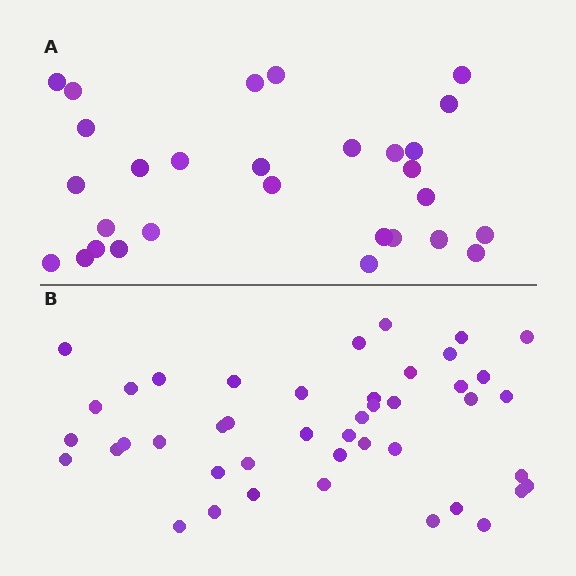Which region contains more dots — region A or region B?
Region B (the bottom region) has more dots.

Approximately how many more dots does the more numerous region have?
Region B has approximately 15 more dots than region A.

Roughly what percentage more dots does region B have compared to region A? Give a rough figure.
About 50% more.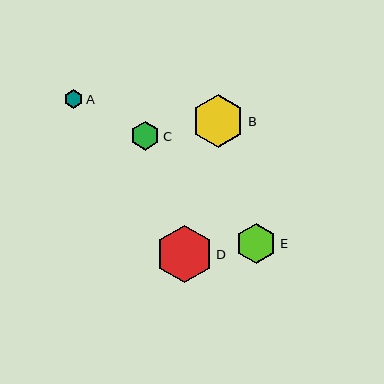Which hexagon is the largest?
Hexagon D is the largest with a size of approximately 57 pixels.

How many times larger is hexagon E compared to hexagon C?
Hexagon E is approximately 1.4 times the size of hexagon C.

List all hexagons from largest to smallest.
From largest to smallest: D, B, E, C, A.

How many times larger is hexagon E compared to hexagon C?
Hexagon E is approximately 1.4 times the size of hexagon C.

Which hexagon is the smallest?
Hexagon A is the smallest with a size of approximately 19 pixels.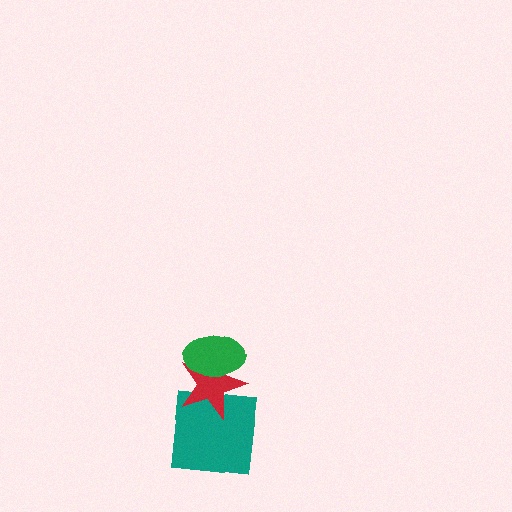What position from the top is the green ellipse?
The green ellipse is 1st from the top.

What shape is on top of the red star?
The green ellipse is on top of the red star.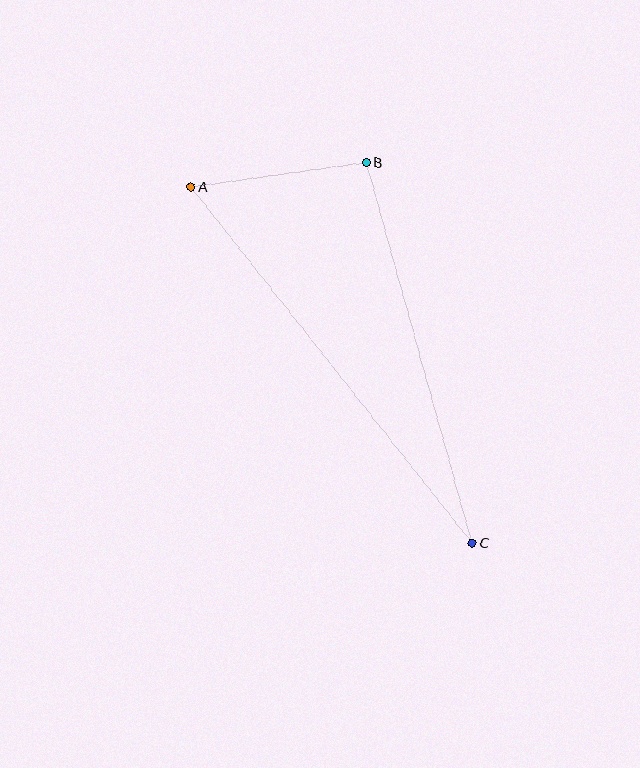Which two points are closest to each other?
Points A and B are closest to each other.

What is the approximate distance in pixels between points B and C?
The distance between B and C is approximately 395 pixels.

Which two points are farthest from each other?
Points A and C are farthest from each other.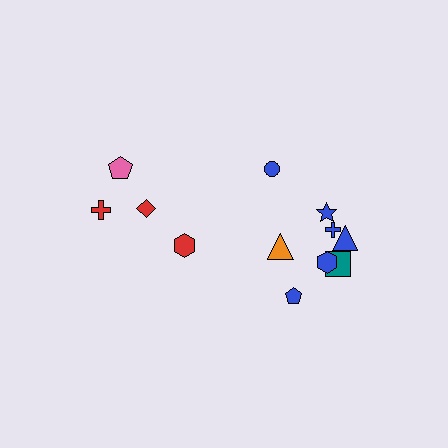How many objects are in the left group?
There are 4 objects.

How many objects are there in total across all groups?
There are 12 objects.